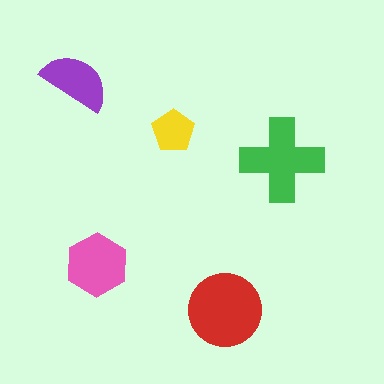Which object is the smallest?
The yellow pentagon.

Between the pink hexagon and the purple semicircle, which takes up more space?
The pink hexagon.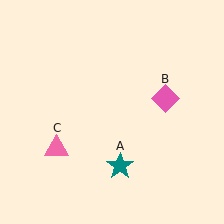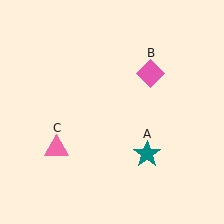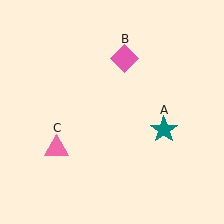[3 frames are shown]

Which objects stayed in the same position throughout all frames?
Pink triangle (object C) remained stationary.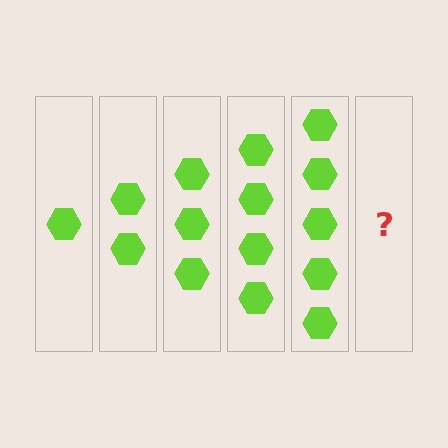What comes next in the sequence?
The next element should be 6 hexagons.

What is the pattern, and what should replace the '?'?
The pattern is that each step adds one more hexagon. The '?' should be 6 hexagons.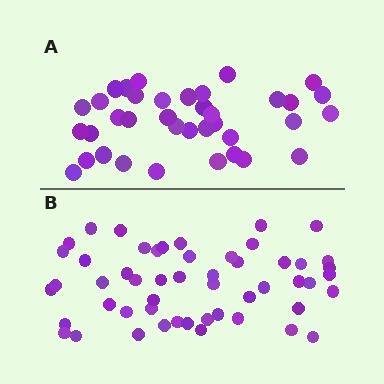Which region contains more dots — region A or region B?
Region B (the bottom region) has more dots.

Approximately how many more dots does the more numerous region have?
Region B has approximately 15 more dots than region A.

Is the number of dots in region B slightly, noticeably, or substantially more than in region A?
Region B has noticeably more, but not dramatically so. The ratio is roughly 1.4 to 1.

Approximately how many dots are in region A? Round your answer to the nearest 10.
About 40 dots. (The exact count is 37, which rounds to 40.)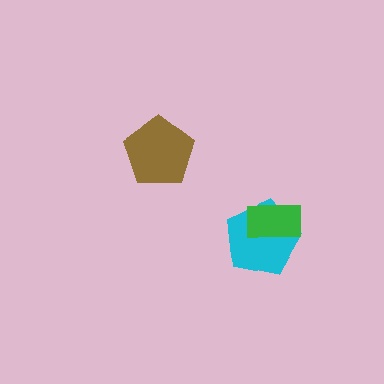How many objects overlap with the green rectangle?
1 object overlaps with the green rectangle.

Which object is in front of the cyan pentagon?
The green rectangle is in front of the cyan pentagon.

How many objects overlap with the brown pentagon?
0 objects overlap with the brown pentagon.